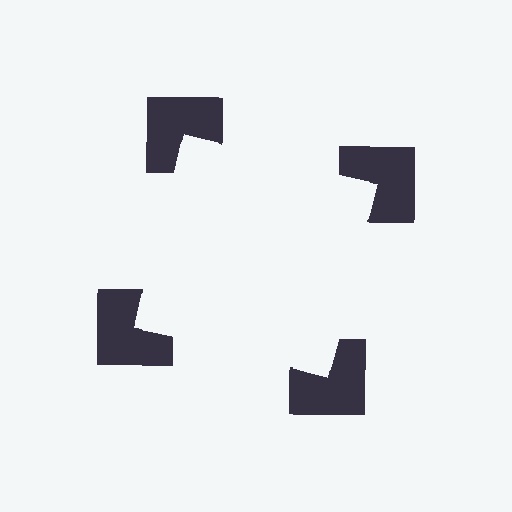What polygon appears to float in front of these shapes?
An illusory square — its edges are inferred from the aligned wedge cuts in the notched squares, not physically drawn.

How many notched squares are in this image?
There are 4 — one at each vertex of the illusory square.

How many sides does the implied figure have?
4 sides.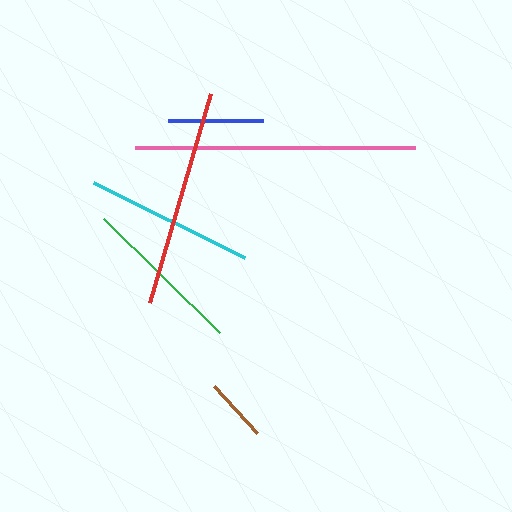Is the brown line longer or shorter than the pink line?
The pink line is longer than the brown line.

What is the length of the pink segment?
The pink segment is approximately 280 pixels long.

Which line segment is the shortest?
The brown line is the shortest at approximately 64 pixels.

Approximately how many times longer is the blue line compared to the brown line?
The blue line is approximately 1.5 times the length of the brown line.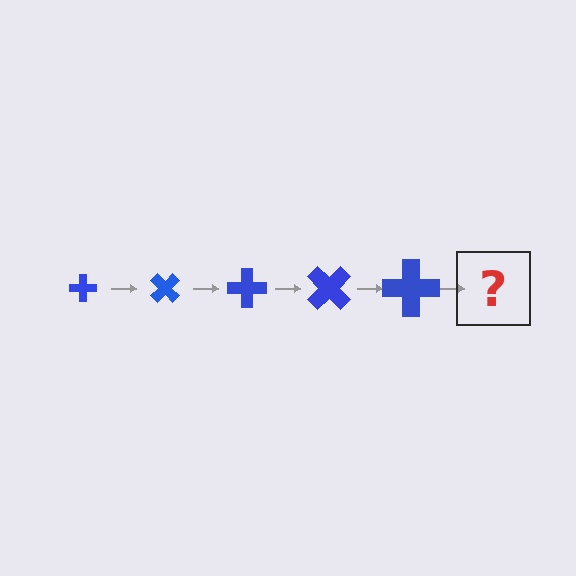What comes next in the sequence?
The next element should be a cross, larger than the previous one and rotated 225 degrees from the start.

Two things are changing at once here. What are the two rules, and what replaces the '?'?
The two rules are that the cross grows larger each step and it rotates 45 degrees each step. The '?' should be a cross, larger than the previous one and rotated 225 degrees from the start.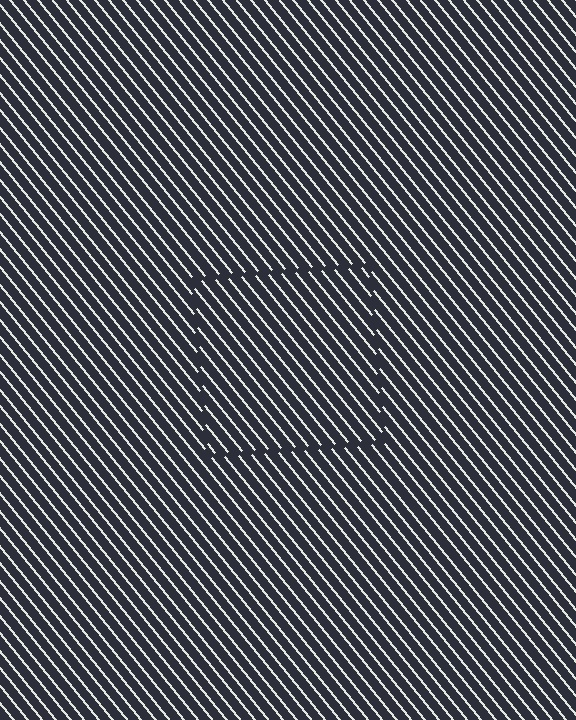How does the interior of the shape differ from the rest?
The interior of the shape contains the same grating, shifted by half a period — the contour is defined by the phase discontinuity where line-ends from the inner and outer gratings abut.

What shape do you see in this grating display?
An illusory square. The interior of the shape contains the same grating, shifted by half a period — the contour is defined by the phase discontinuity where line-ends from the inner and outer gratings abut.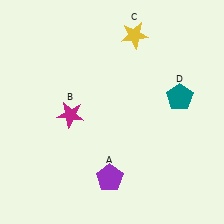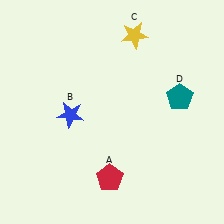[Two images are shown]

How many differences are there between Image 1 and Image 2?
There are 2 differences between the two images.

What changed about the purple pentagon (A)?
In Image 1, A is purple. In Image 2, it changed to red.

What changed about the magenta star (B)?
In Image 1, B is magenta. In Image 2, it changed to blue.